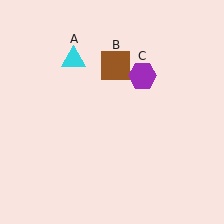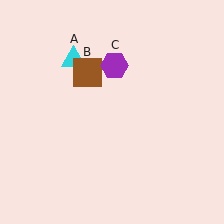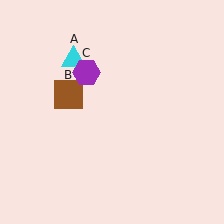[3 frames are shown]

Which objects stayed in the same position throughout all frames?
Cyan triangle (object A) remained stationary.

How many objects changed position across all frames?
2 objects changed position: brown square (object B), purple hexagon (object C).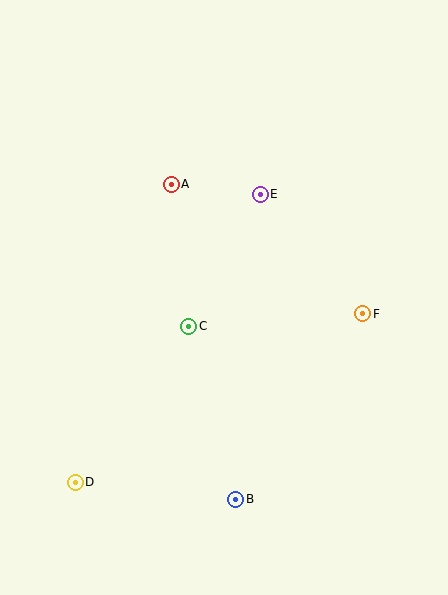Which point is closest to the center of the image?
Point C at (189, 326) is closest to the center.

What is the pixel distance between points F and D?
The distance between F and D is 333 pixels.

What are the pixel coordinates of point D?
Point D is at (75, 482).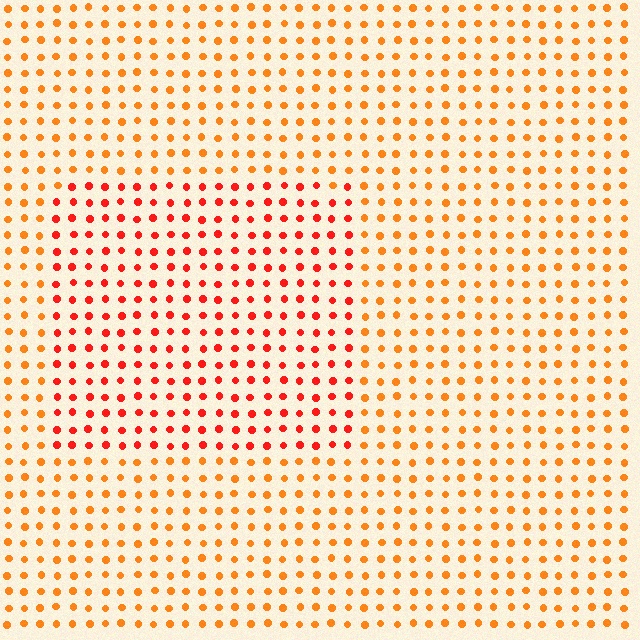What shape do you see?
I see a rectangle.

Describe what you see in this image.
The image is filled with small orange elements in a uniform arrangement. A rectangle-shaped region is visible where the elements are tinted to a slightly different hue, forming a subtle color boundary.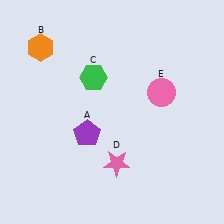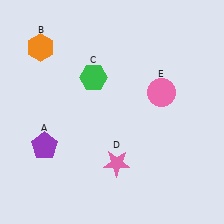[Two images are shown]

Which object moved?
The purple pentagon (A) moved left.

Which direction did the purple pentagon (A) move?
The purple pentagon (A) moved left.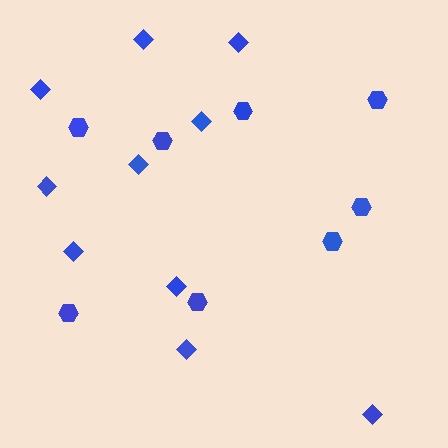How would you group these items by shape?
There are 2 groups: one group of diamonds (10) and one group of hexagons (8).